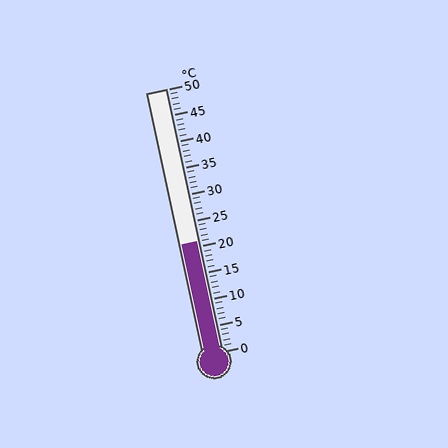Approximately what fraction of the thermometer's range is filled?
The thermometer is filled to approximately 40% of its range.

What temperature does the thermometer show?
The thermometer shows approximately 21°C.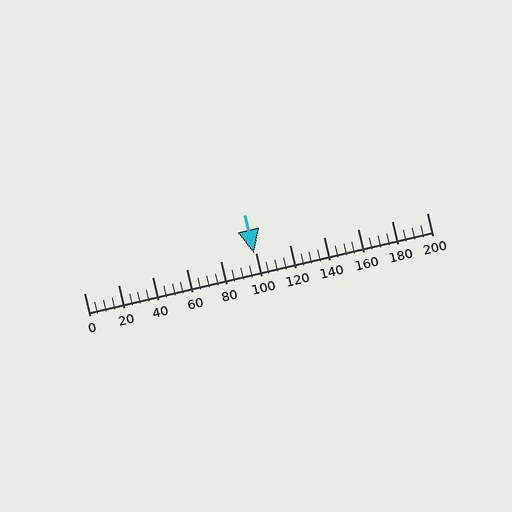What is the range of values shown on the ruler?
The ruler shows values from 0 to 200.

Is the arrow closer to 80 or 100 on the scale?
The arrow is closer to 100.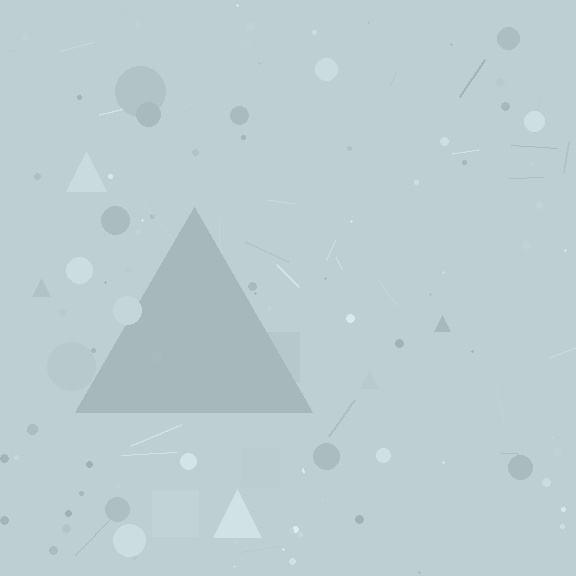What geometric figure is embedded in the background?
A triangle is embedded in the background.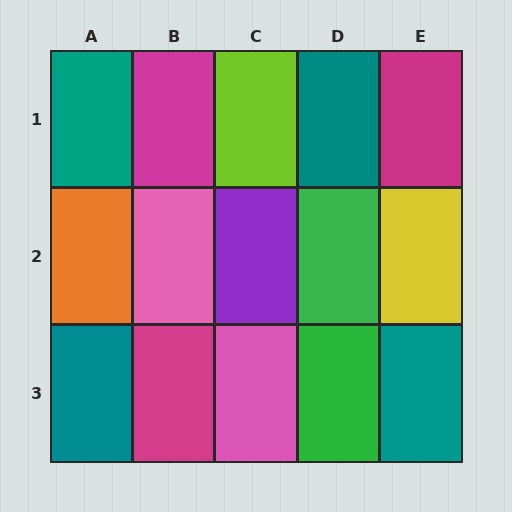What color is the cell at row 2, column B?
Pink.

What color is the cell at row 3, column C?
Pink.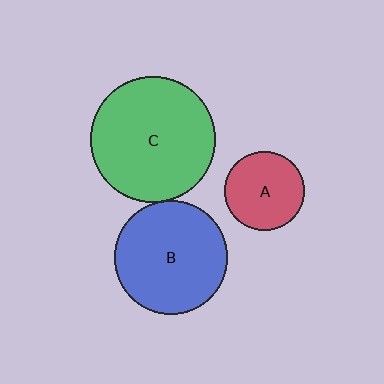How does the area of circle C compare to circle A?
Approximately 2.5 times.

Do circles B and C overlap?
Yes.